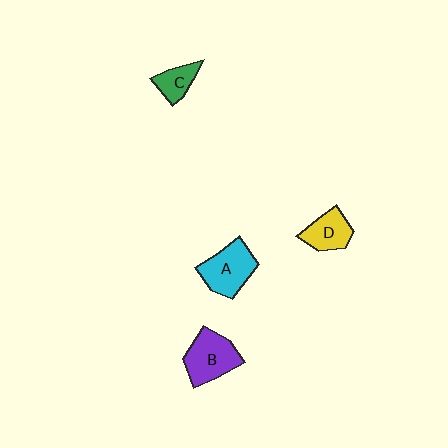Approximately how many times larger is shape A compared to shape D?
Approximately 1.4 times.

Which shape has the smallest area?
Shape C (green).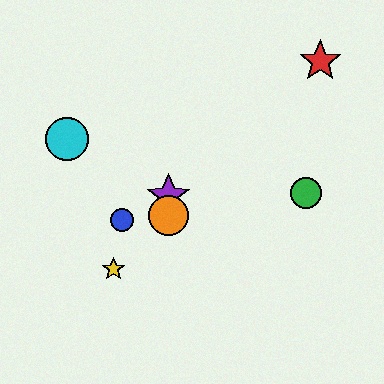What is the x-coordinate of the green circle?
The green circle is at x≈306.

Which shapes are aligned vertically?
The purple star, the orange circle are aligned vertically.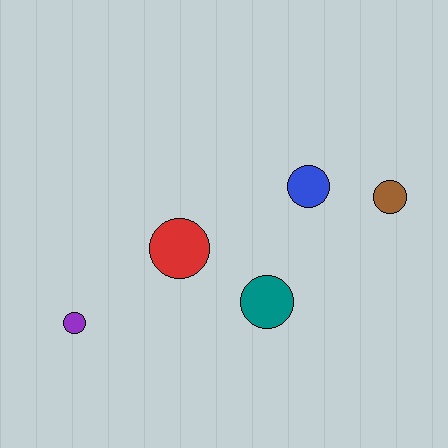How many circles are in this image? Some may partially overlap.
There are 5 circles.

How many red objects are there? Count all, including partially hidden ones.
There is 1 red object.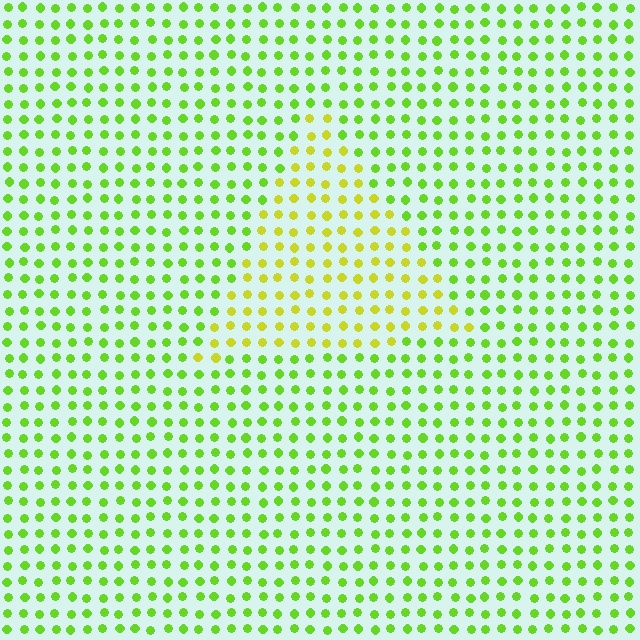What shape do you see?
I see a triangle.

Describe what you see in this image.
The image is filled with small lime elements in a uniform arrangement. A triangle-shaped region is visible where the elements are tinted to a slightly different hue, forming a subtle color boundary.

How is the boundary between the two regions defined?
The boundary is defined purely by a slight shift in hue (about 33 degrees). Spacing, size, and orientation are identical on both sides.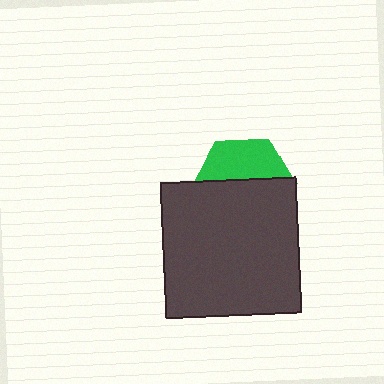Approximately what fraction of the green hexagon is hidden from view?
Roughly 60% of the green hexagon is hidden behind the dark gray square.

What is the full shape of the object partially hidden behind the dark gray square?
The partially hidden object is a green hexagon.